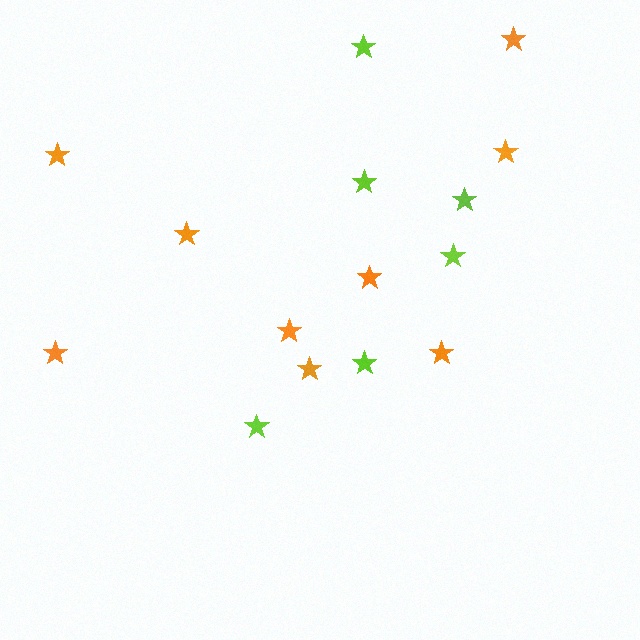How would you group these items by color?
There are 2 groups: one group of orange stars (9) and one group of lime stars (6).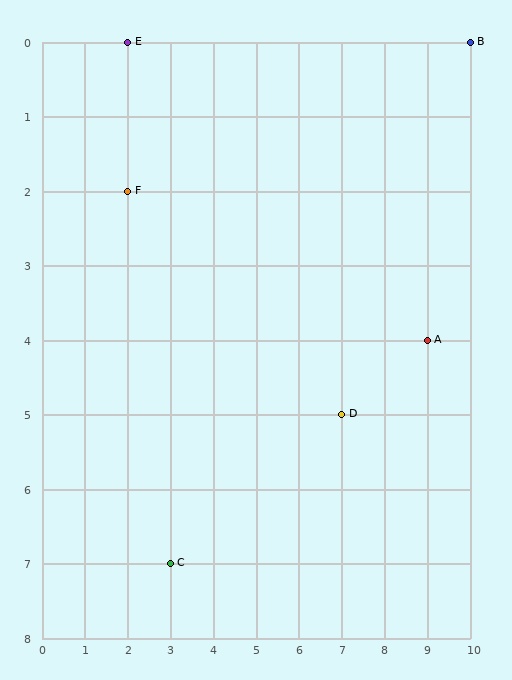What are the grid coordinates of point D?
Point D is at grid coordinates (7, 5).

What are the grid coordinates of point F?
Point F is at grid coordinates (2, 2).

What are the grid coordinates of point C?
Point C is at grid coordinates (3, 7).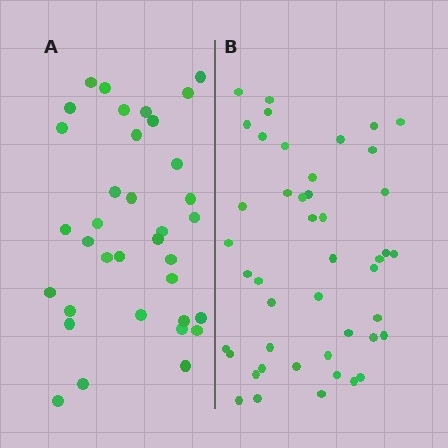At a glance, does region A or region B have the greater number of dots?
Region B (the right region) has more dots.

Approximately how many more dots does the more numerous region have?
Region B has roughly 10 or so more dots than region A.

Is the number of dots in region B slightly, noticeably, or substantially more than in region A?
Region B has noticeably more, but not dramatically so. The ratio is roughly 1.3 to 1.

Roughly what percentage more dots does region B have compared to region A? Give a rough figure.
About 30% more.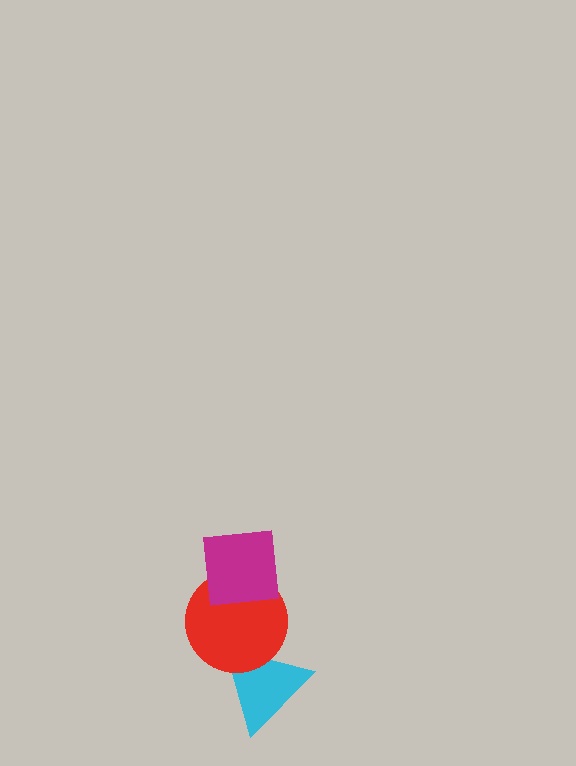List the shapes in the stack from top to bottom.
From top to bottom: the magenta square, the red circle, the cyan triangle.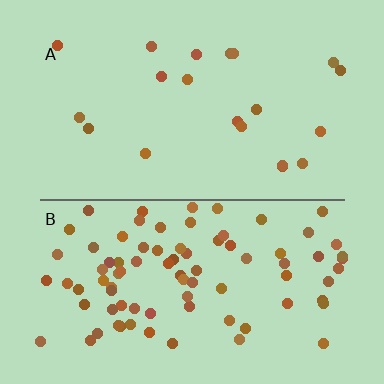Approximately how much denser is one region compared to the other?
Approximately 4.2× — region B over region A.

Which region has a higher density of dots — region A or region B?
B (the bottom).